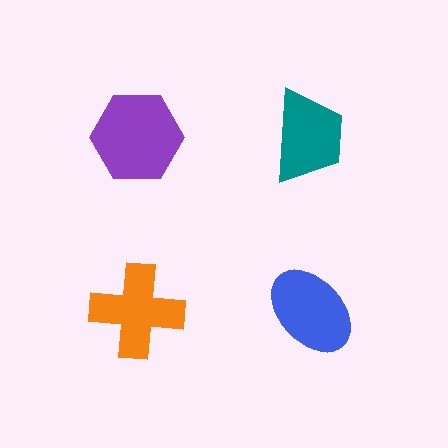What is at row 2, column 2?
A blue ellipse.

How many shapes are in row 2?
2 shapes.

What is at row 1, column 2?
A teal trapezoid.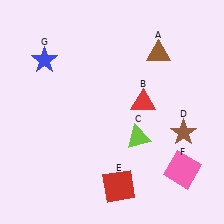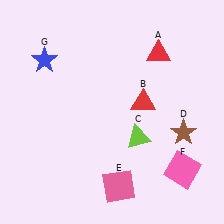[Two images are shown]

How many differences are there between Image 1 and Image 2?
There are 2 differences between the two images.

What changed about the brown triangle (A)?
In Image 1, A is brown. In Image 2, it changed to red.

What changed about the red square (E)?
In Image 1, E is red. In Image 2, it changed to pink.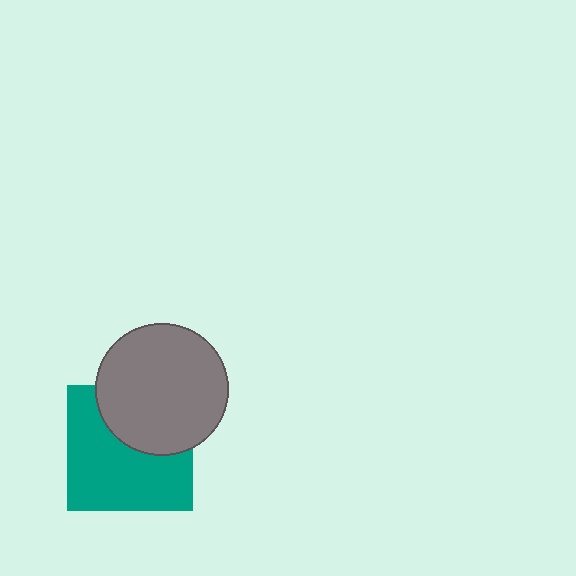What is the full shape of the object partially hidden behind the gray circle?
The partially hidden object is a teal square.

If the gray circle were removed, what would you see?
You would see the complete teal square.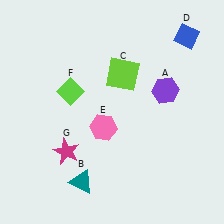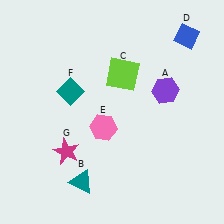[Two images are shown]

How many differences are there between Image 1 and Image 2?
There is 1 difference between the two images.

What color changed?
The diamond (F) changed from lime in Image 1 to teal in Image 2.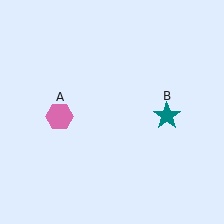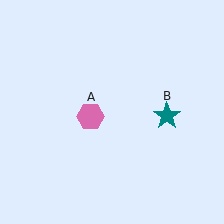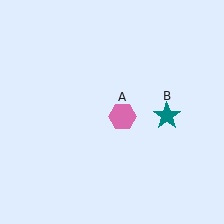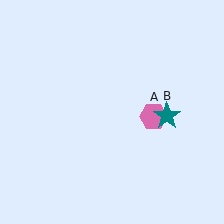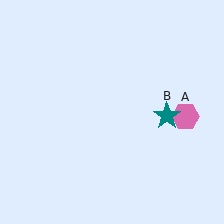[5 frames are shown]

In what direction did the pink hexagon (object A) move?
The pink hexagon (object A) moved right.